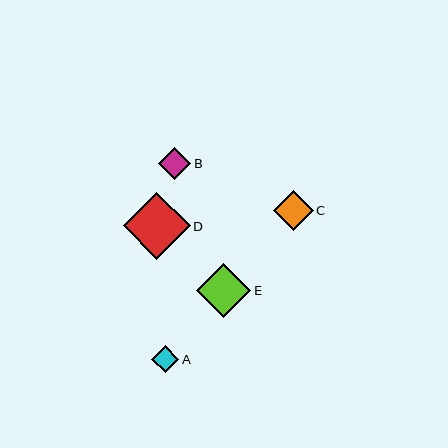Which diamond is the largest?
Diamond D is the largest with a size of approximately 66 pixels.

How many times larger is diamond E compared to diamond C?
Diamond E is approximately 1.3 times the size of diamond C.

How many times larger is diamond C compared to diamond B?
Diamond C is approximately 1.3 times the size of diamond B.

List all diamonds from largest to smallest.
From largest to smallest: D, E, C, B, A.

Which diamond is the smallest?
Diamond A is the smallest with a size of approximately 27 pixels.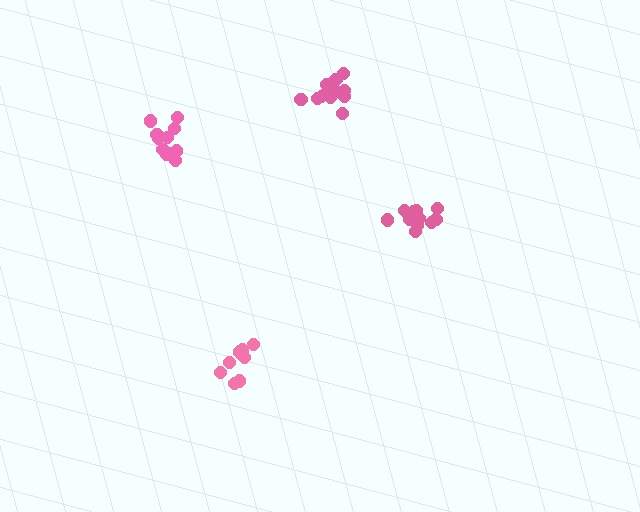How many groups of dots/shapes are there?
There are 4 groups.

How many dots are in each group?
Group 1: 13 dots, Group 2: 11 dots, Group 3: 9 dots, Group 4: 13 dots (46 total).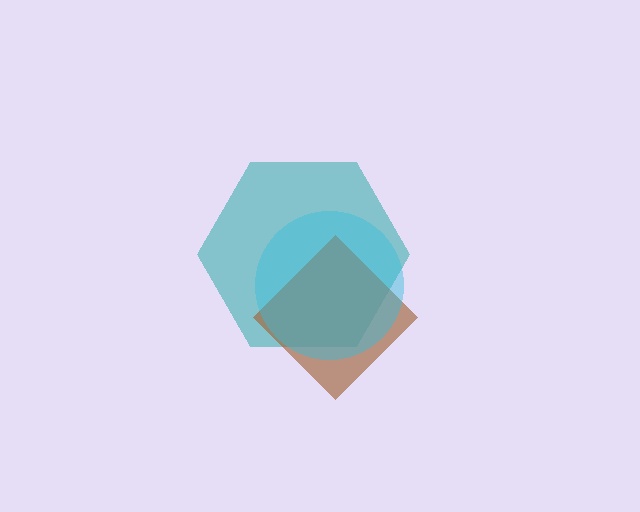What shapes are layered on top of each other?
The layered shapes are: a teal hexagon, a brown diamond, a cyan circle.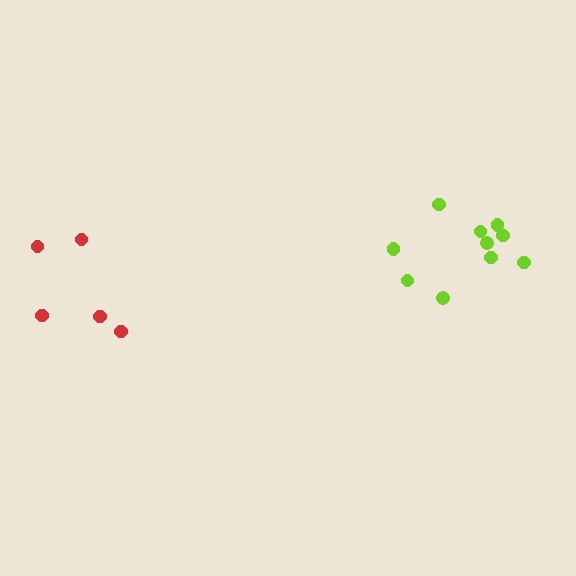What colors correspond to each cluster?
The clusters are colored: red, lime.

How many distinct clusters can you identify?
There are 2 distinct clusters.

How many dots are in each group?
Group 1: 5 dots, Group 2: 10 dots (15 total).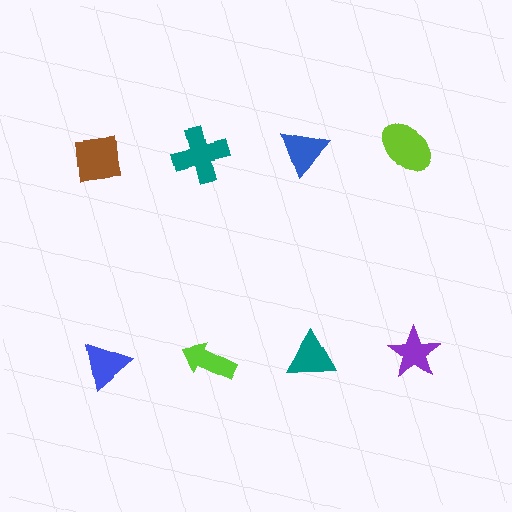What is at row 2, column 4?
A purple star.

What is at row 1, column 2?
A teal cross.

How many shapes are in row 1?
4 shapes.